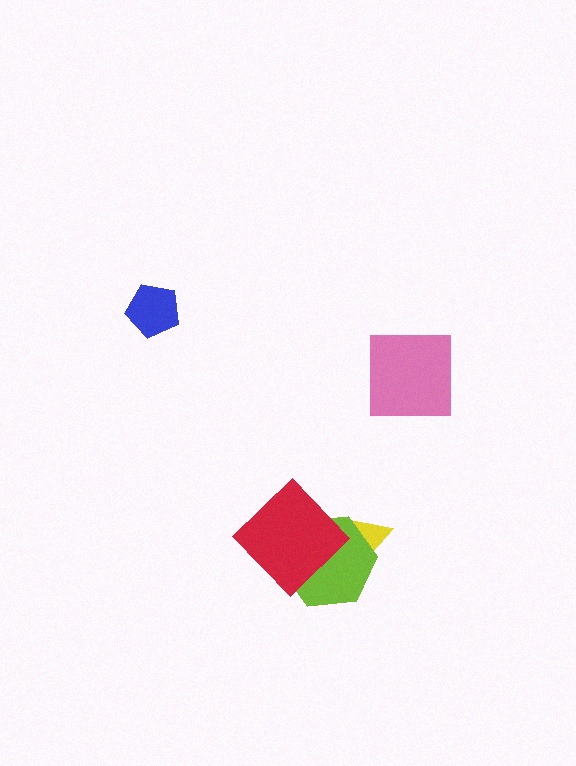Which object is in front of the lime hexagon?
The red diamond is in front of the lime hexagon.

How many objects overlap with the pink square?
0 objects overlap with the pink square.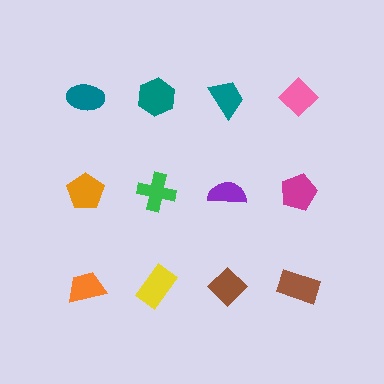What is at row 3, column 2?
A yellow rectangle.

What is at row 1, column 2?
A teal hexagon.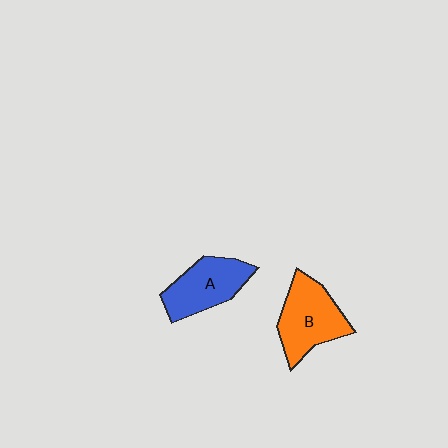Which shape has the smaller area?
Shape A (blue).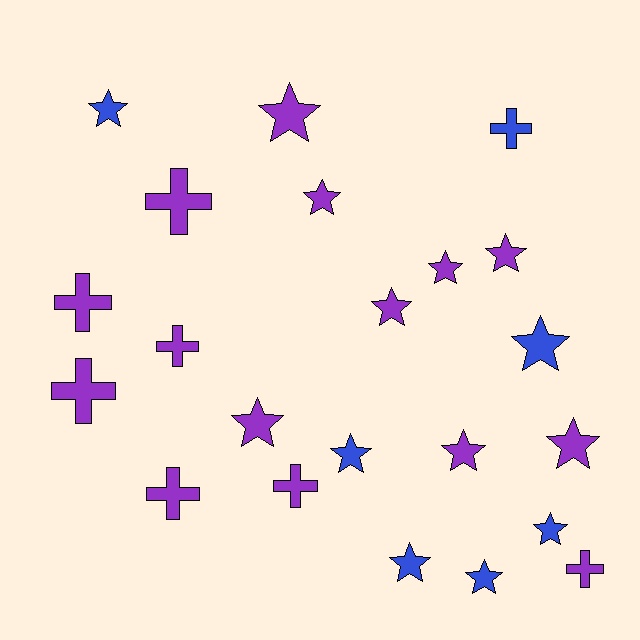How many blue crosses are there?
There is 1 blue cross.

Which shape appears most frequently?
Star, with 14 objects.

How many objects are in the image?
There are 22 objects.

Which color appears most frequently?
Purple, with 15 objects.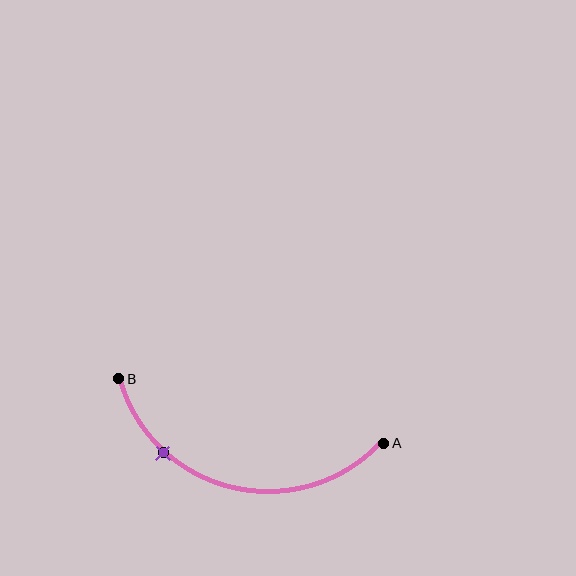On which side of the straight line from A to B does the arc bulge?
The arc bulges below the straight line connecting A and B.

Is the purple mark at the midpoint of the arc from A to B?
No. The purple mark lies on the arc but is closer to endpoint B. The arc midpoint would be at the point on the curve equidistant along the arc from both A and B.